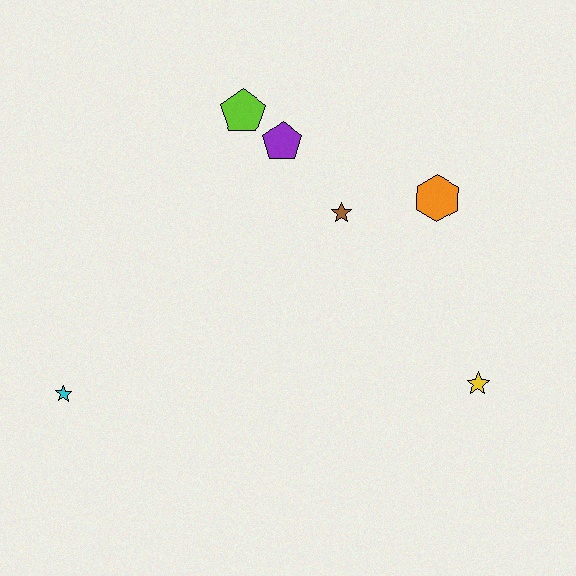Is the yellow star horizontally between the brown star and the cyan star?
No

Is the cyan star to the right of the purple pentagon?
No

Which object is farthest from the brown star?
The cyan star is farthest from the brown star.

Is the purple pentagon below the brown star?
No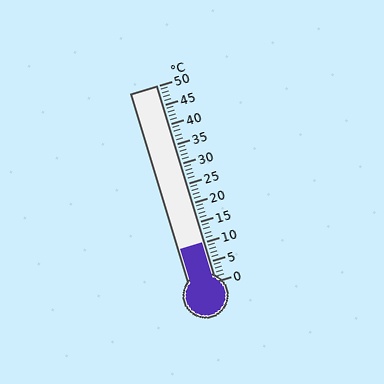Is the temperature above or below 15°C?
The temperature is below 15°C.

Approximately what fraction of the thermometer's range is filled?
The thermometer is filled to approximately 20% of its range.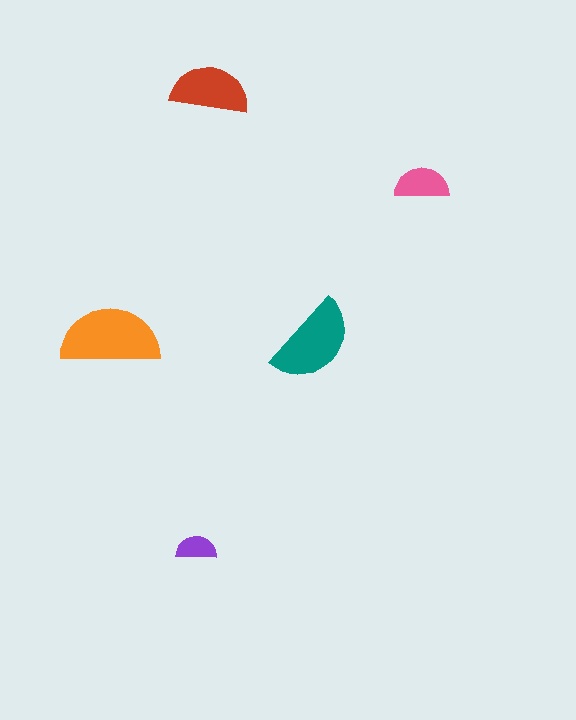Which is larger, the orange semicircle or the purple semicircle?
The orange one.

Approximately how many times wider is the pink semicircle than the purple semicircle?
About 1.5 times wider.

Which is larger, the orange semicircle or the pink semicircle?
The orange one.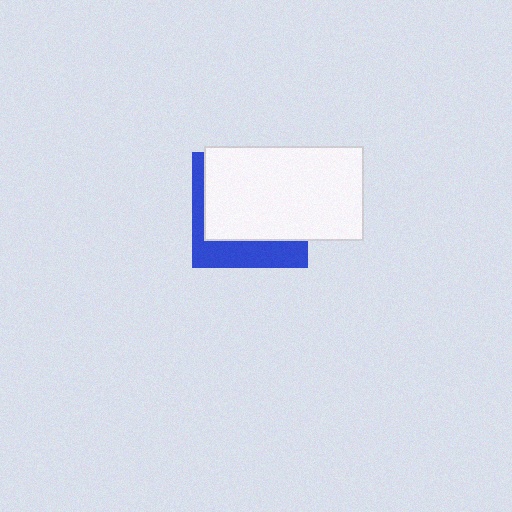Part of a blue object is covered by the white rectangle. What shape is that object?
It is a square.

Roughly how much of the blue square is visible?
A small part of it is visible (roughly 30%).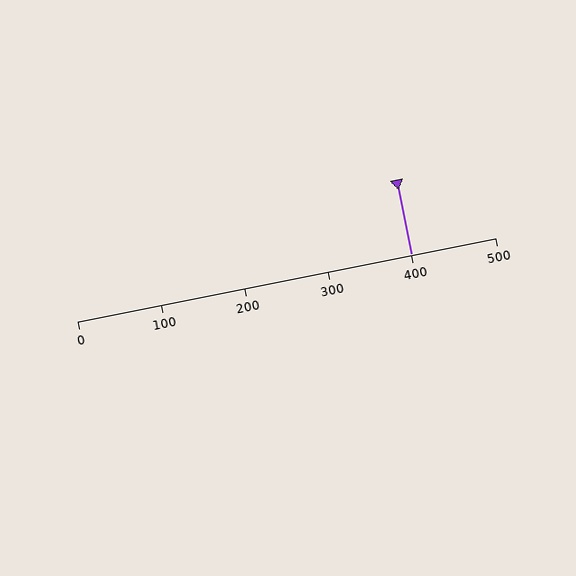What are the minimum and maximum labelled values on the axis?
The axis runs from 0 to 500.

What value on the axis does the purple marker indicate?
The marker indicates approximately 400.